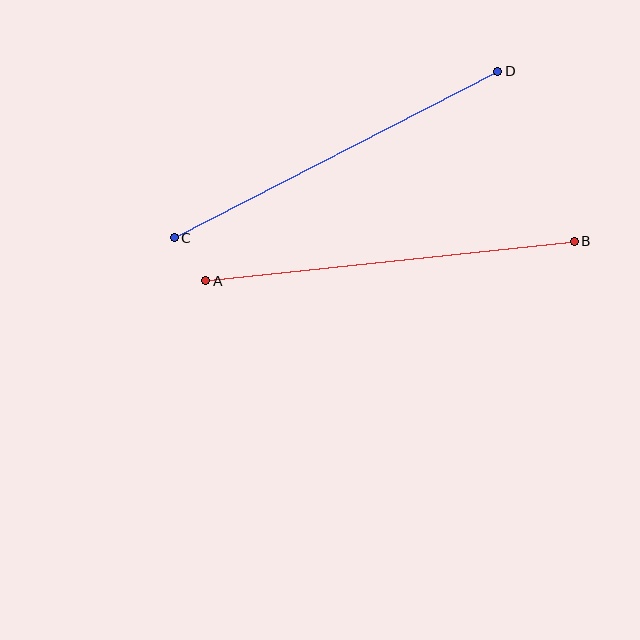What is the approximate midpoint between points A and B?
The midpoint is at approximately (390, 261) pixels.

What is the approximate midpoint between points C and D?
The midpoint is at approximately (336, 154) pixels.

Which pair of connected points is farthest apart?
Points A and B are farthest apart.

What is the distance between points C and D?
The distance is approximately 364 pixels.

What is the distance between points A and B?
The distance is approximately 371 pixels.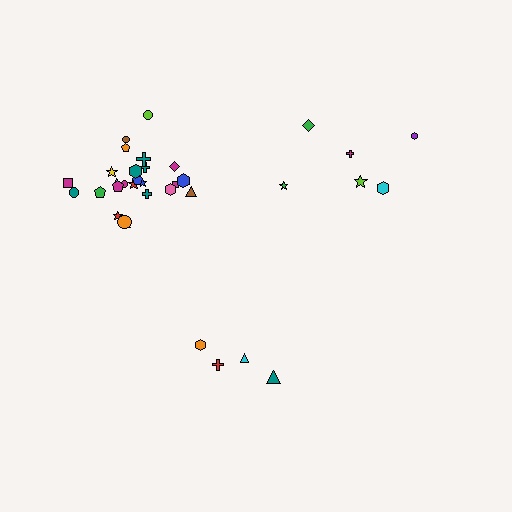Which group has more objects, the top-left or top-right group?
The top-left group.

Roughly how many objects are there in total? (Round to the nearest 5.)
Roughly 35 objects in total.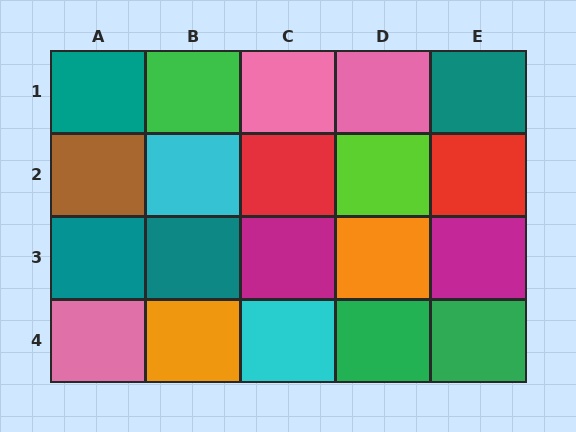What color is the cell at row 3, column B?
Teal.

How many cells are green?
3 cells are green.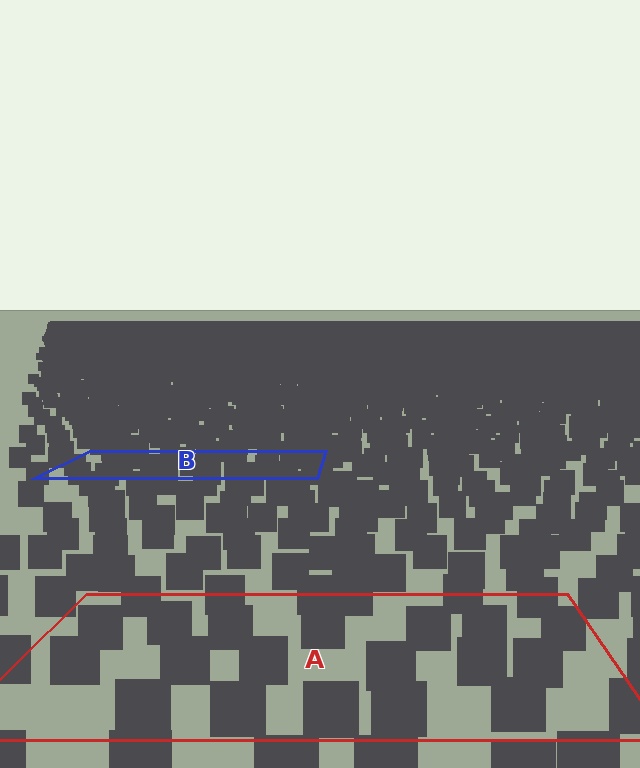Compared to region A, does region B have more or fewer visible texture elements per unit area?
Region B has more texture elements per unit area — they are packed more densely because it is farther away.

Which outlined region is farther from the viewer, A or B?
Region B is farther from the viewer — the texture elements inside it appear smaller and more densely packed.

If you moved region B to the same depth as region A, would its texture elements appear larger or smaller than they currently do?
They would appear larger. At a closer depth, the same texture elements are projected at a bigger on-screen size.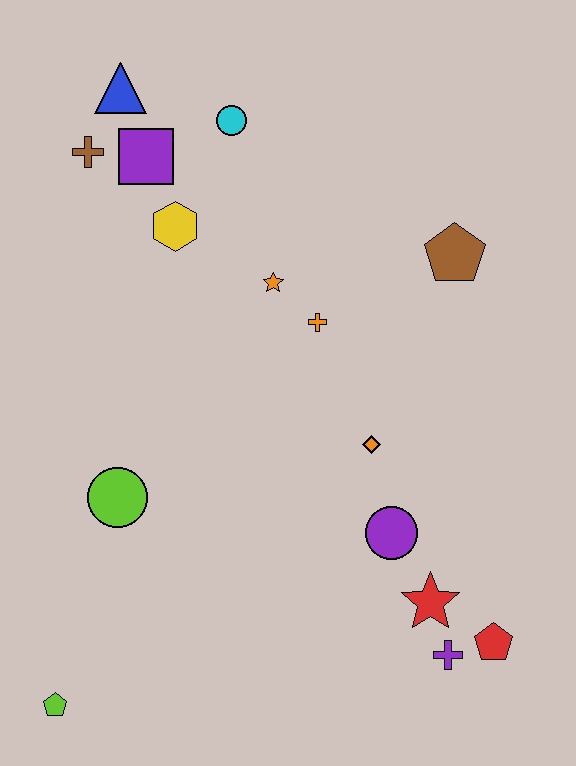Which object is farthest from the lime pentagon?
The blue triangle is farthest from the lime pentagon.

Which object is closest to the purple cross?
The red pentagon is closest to the purple cross.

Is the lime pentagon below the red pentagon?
Yes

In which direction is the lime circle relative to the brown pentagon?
The lime circle is to the left of the brown pentagon.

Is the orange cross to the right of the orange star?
Yes